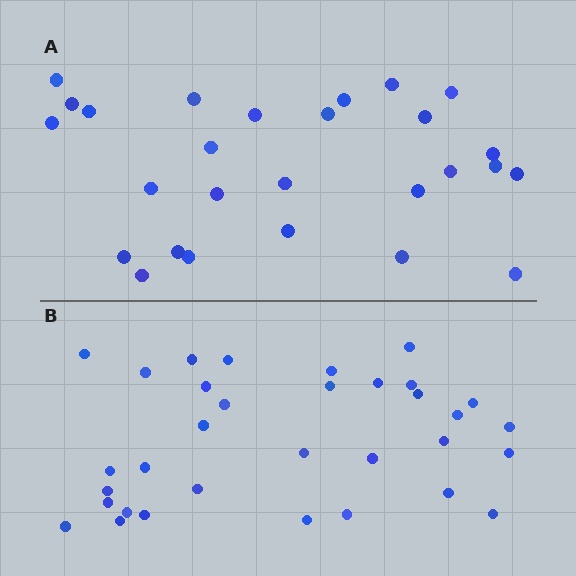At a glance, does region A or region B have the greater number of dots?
Region B (the bottom region) has more dots.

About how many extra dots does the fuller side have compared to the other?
Region B has about 6 more dots than region A.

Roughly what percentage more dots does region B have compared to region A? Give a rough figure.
About 20% more.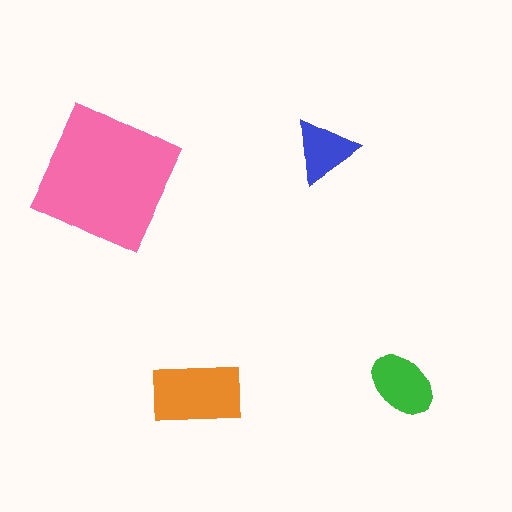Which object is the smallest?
The blue triangle.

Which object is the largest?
The pink square.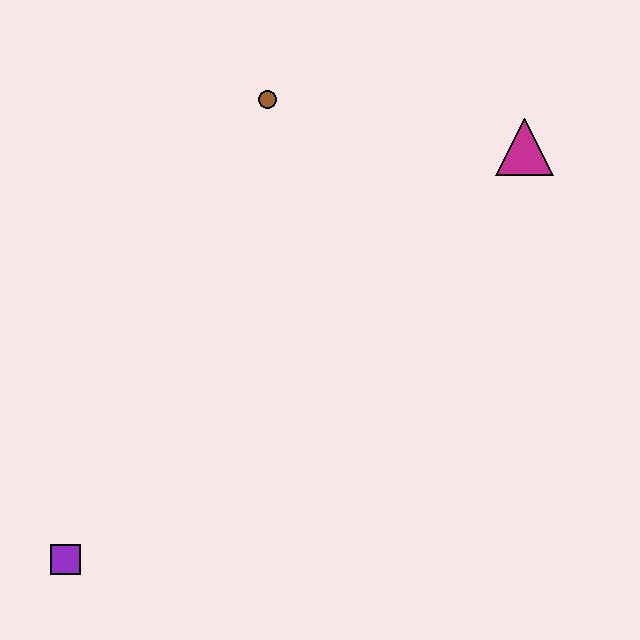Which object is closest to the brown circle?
The magenta triangle is closest to the brown circle.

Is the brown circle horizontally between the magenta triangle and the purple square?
Yes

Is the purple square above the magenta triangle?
No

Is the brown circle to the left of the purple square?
No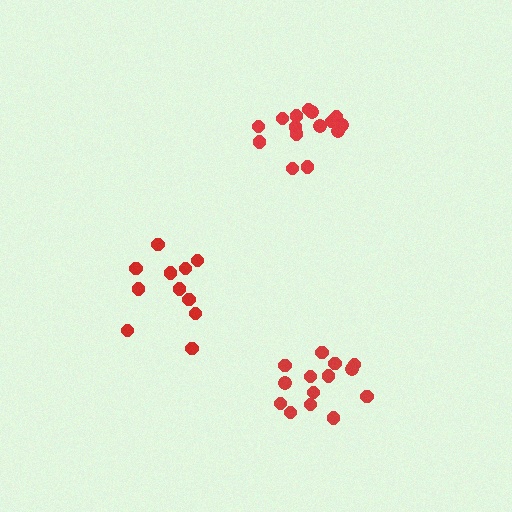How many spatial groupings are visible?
There are 3 spatial groupings.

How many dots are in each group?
Group 1: 11 dots, Group 2: 15 dots, Group 3: 14 dots (40 total).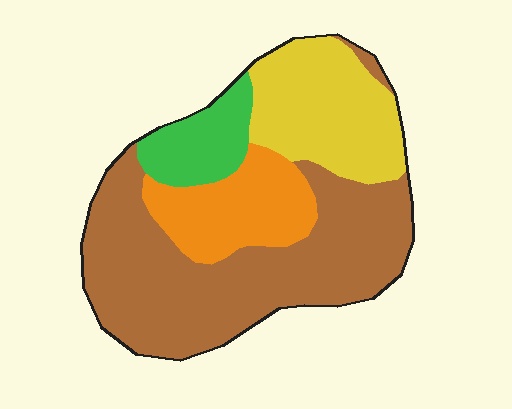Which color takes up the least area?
Green, at roughly 10%.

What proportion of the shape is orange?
Orange covers 17% of the shape.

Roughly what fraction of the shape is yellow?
Yellow takes up between a sixth and a third of the shape.